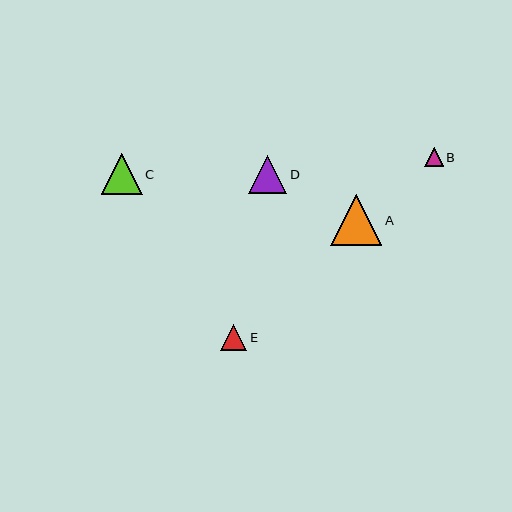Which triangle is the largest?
Triangle A is the largest with a size of approximately 51 pixels.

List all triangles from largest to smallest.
From largest to smallest: A, C, D, E, B.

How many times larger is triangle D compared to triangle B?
Triangle D is approximately 2.0 times the size of triangle B.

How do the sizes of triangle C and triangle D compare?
Triangle C and triangle D are approximately the same size.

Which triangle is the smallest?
Triangle B is the smallest with a size of approximately 19 pixels.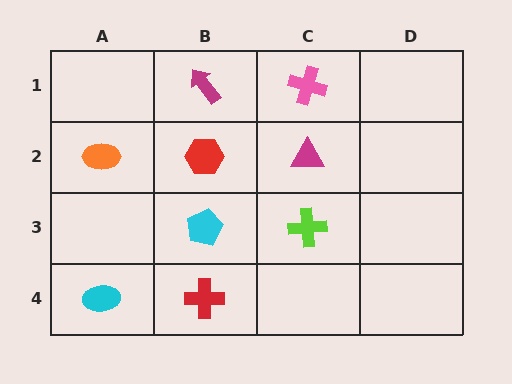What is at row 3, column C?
A lime cross.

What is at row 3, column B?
A cyan pentagon.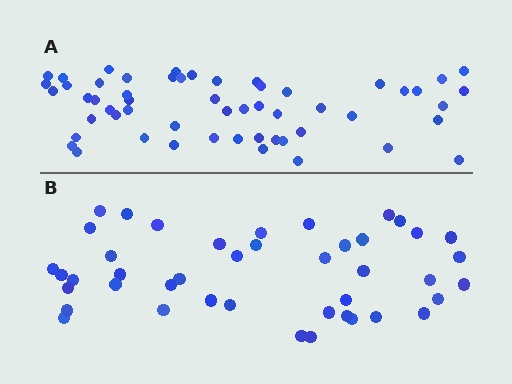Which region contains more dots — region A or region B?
Region A (the top region) has more dots.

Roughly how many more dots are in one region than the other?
Region A has roughly 12 or so more dots than region B.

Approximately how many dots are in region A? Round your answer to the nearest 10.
About 60 dots. (The exact count is 55, which rounds to 60.)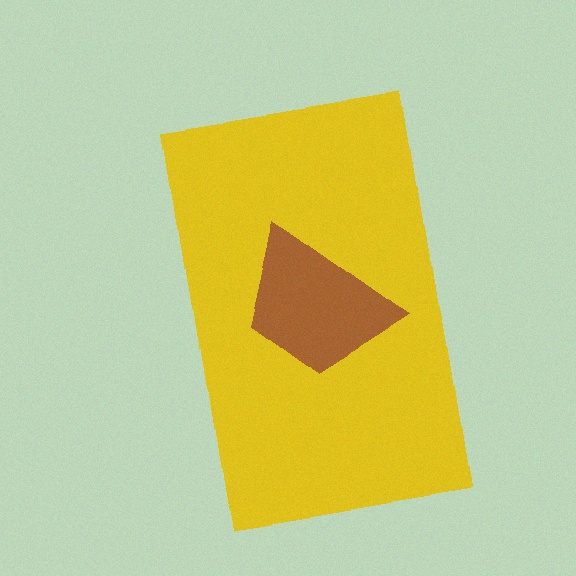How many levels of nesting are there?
2.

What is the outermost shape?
The yellow rectangle.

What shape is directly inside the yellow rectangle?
The brown trapezoid.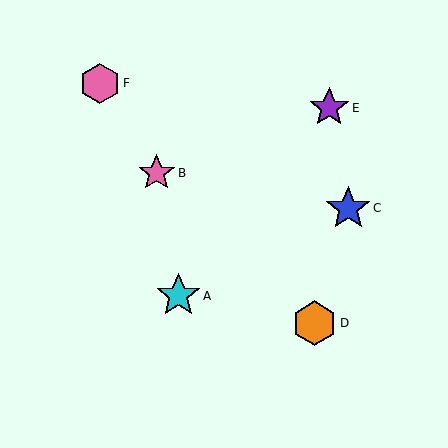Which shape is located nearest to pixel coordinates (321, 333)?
The orange hexagon (labeled D) at (314, 323) is nearest to that location.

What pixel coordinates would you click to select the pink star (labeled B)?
Click at (157, 173) to select the pink star B.